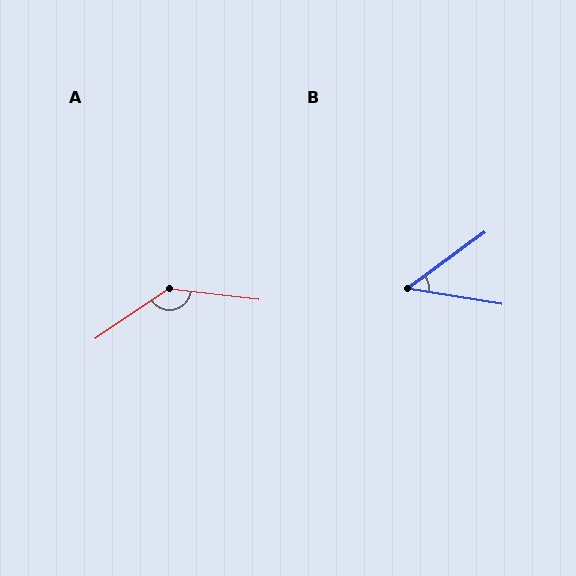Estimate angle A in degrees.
Approximately 139 degrees.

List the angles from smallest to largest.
B (46°), A (139°).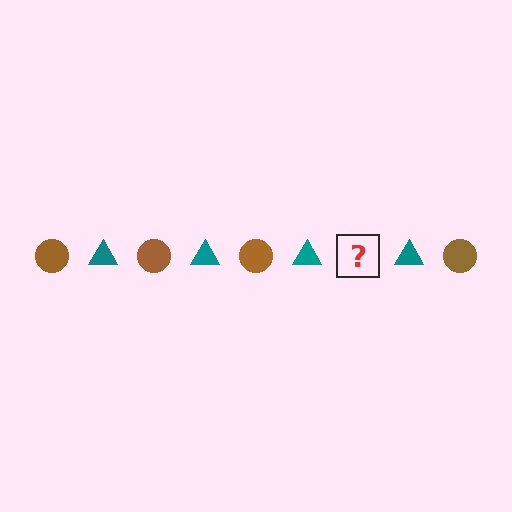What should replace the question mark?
The question mark should be replaced with a brown circle.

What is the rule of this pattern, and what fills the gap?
The rule is that the pattern alternates between brown circle and teal triangle. The gap should be filled with a brown circle.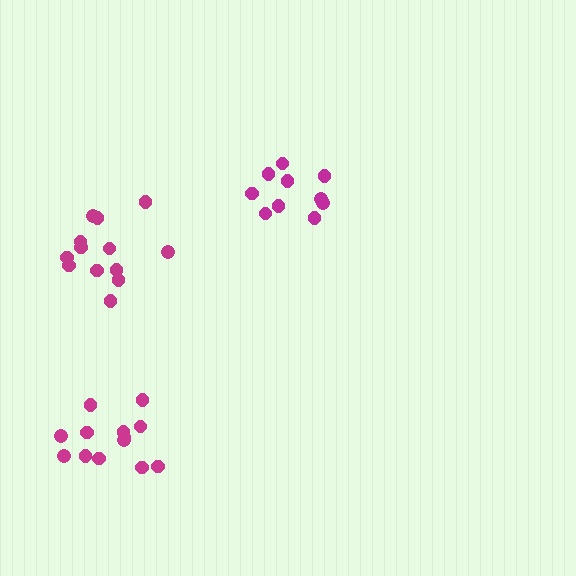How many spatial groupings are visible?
There are 3 spatial groupings.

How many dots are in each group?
Group 1: 10 dots, Group 2: 13 dots, Group 3: 13 dots (36 total).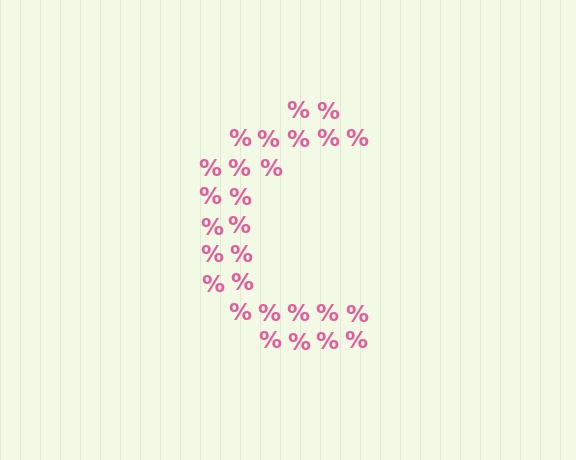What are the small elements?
The small elements are percent signs.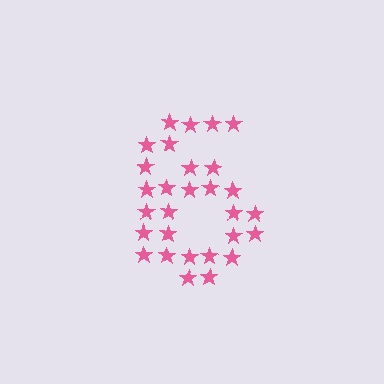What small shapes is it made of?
It is made of small stars.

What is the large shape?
The large shape is the digit 6.